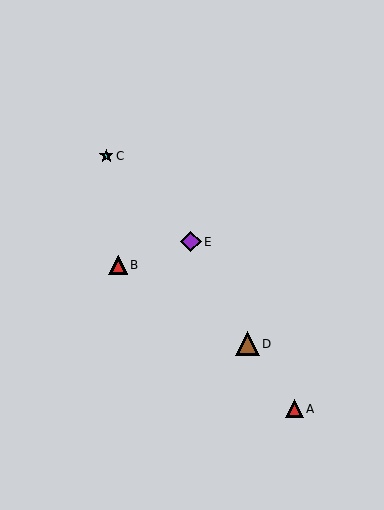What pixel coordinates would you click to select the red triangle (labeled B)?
Click at (118, 265) to select the red triangle B.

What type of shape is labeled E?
Shape E is a purple diamond.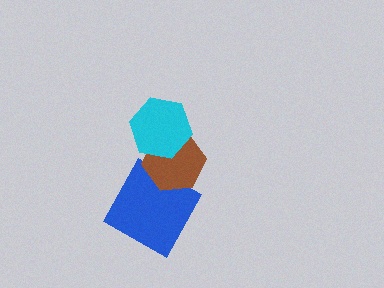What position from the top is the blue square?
The blue square is 3rd from the top.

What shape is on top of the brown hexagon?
The cyan hexagon is on top of the brown hexagon.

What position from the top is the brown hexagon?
The brown hexagon is 2nd from the top.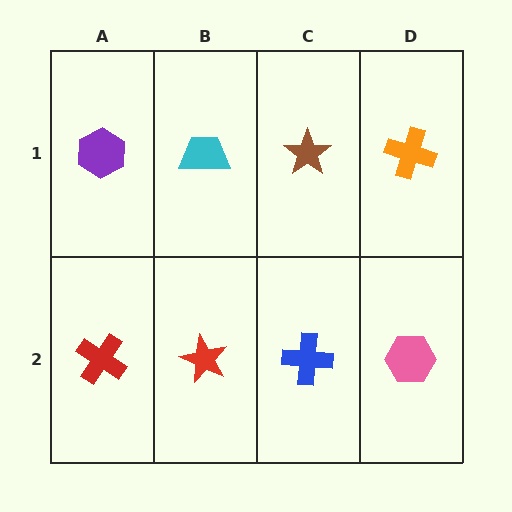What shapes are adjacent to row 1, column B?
A red star (row 2, column B), a purple hexagon (row 1, column A), a brown star (row 1, column C).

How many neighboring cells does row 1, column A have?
2.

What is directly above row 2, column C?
A brown star.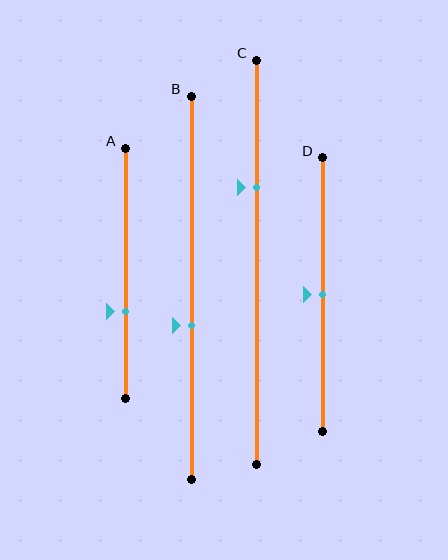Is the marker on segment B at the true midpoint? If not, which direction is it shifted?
No, the marker on segment B is shifted downward by about 10% of the segment length.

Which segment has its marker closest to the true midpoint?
Segment D has its marker closest to the true midpoint.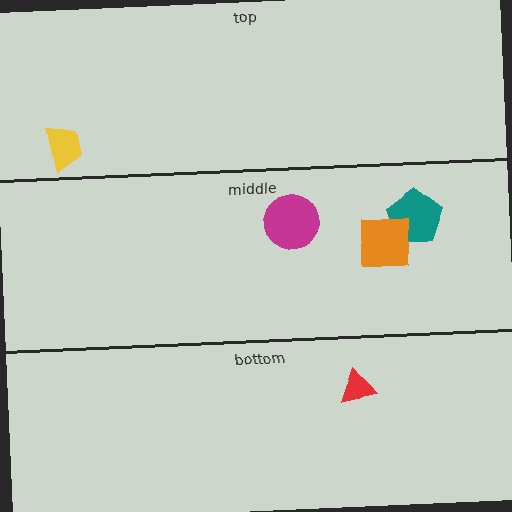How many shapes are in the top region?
1.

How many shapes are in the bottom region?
1.